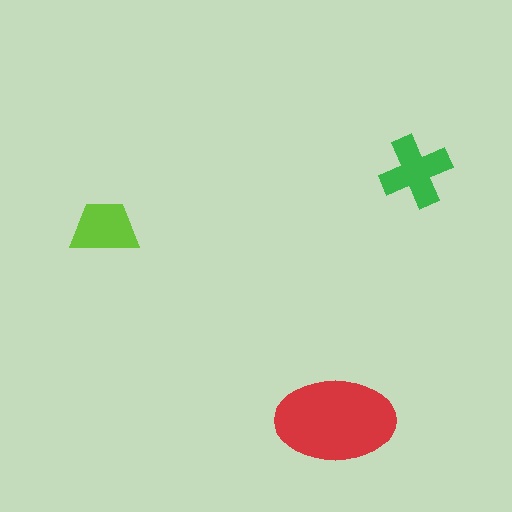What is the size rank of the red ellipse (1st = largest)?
1st.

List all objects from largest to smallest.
The red ellipse, the green cross, the lime trapezoid.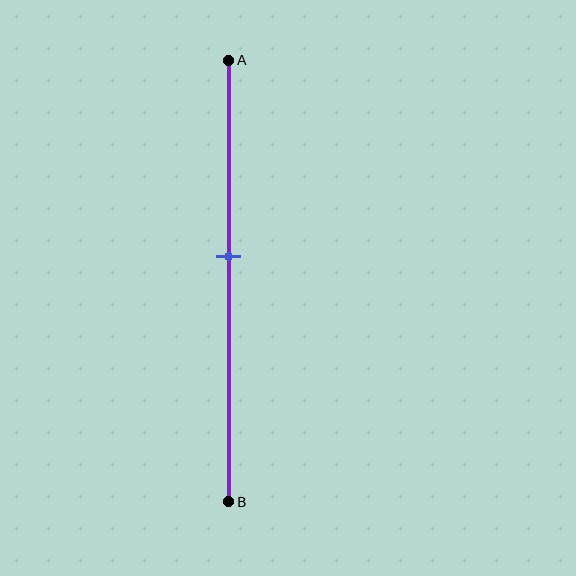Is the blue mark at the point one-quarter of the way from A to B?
No, the mark is at about 45% from A, not at the 25% one-quarter point.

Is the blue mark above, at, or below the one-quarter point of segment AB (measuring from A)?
The blue mark is below the one-quarter point of segment AB.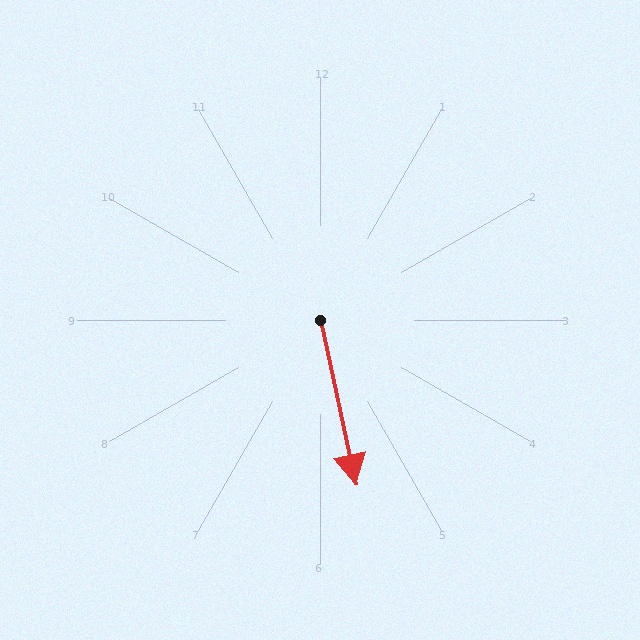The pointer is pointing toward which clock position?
Roughly 6 o'clock.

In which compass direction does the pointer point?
South.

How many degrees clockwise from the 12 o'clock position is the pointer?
Approximately 168 degrees.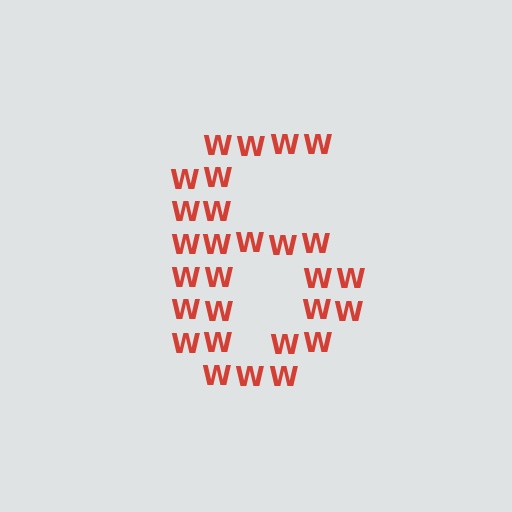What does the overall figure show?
The overall figure shows the digit 6.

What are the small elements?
The small elements are letter W's.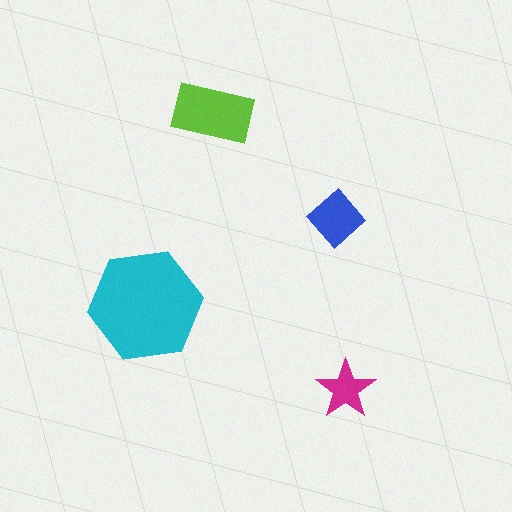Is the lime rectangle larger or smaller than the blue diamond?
Larger.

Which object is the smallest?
The magenta star.